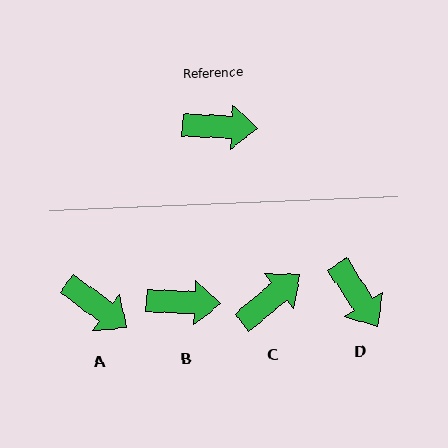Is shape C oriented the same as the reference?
No, it is off by about 42 degrees.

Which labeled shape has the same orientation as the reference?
B.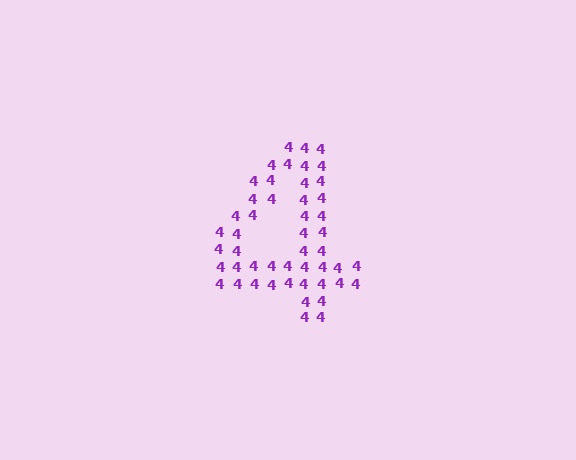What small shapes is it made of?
It is made of small digit 4's.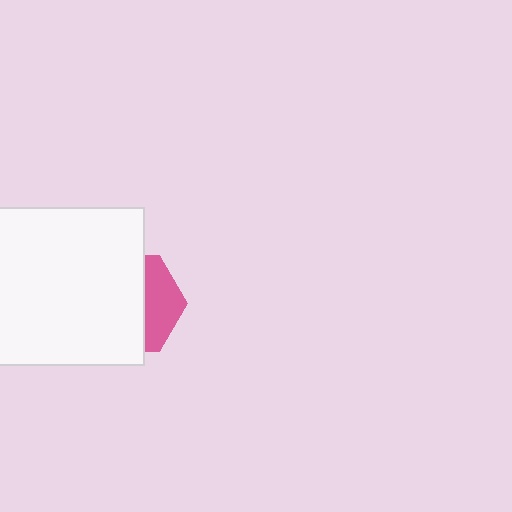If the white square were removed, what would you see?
You would see the complete pink hexagon.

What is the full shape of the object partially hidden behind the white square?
The partially hidden object is a pink hexagon.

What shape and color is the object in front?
The object in front is a white square.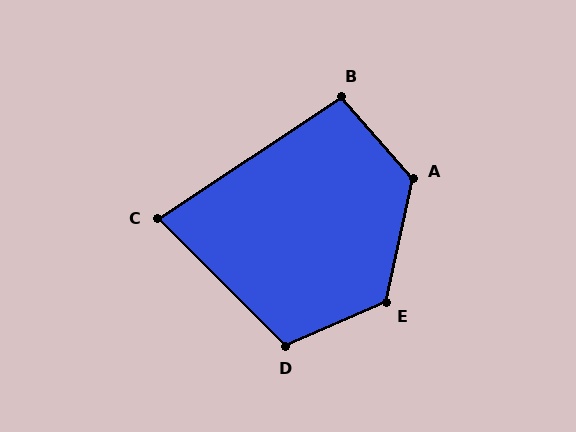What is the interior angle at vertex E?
Approximately 126 degrees (obtuse).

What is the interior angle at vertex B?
Approximately 98 degrees (obtuse).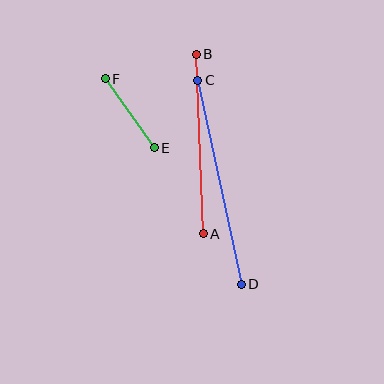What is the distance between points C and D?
The distance is approximately 208 pixels.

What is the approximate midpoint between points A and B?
The midpoint is at approximately (200, 144) pixels.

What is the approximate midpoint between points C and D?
The midpoint is at approximately (220, 182) pixels.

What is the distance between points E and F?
The distance is approximately 85 pixels.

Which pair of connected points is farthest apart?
Points C and D are farthest apart.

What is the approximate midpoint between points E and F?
The midpoint is at approximately (130, 113) pixels.